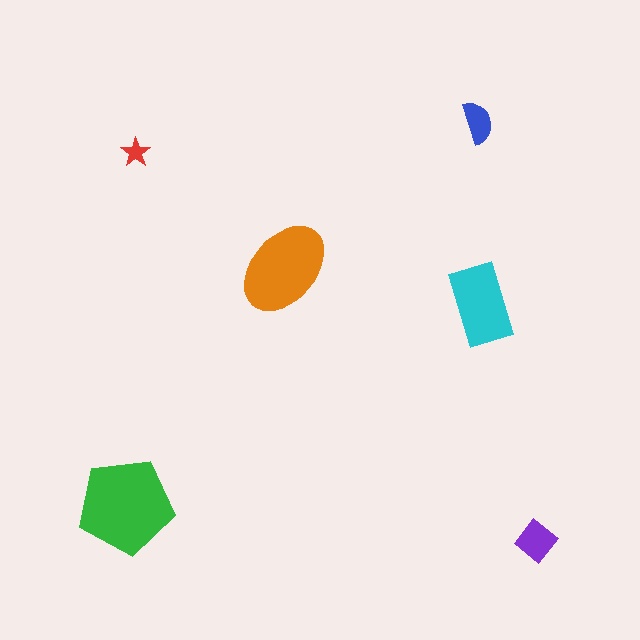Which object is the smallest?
The red star.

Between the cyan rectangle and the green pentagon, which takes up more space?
The green pentagon.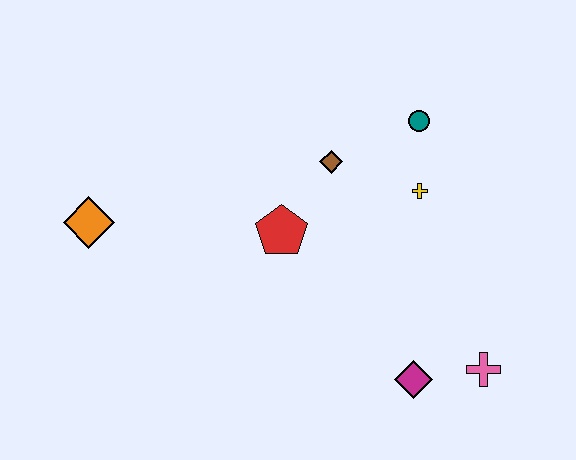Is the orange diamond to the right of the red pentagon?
No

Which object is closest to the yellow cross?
The teal circle is closest to the yellow cross.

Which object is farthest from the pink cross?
The orange diamond is farthest from the pink cross.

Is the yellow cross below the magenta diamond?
No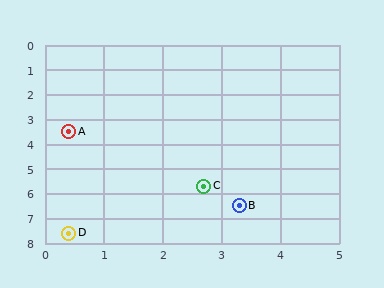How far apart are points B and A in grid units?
Points B and A are about 4.2 grid units apart.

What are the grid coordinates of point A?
Point A is at approximately (0.4, 3.5).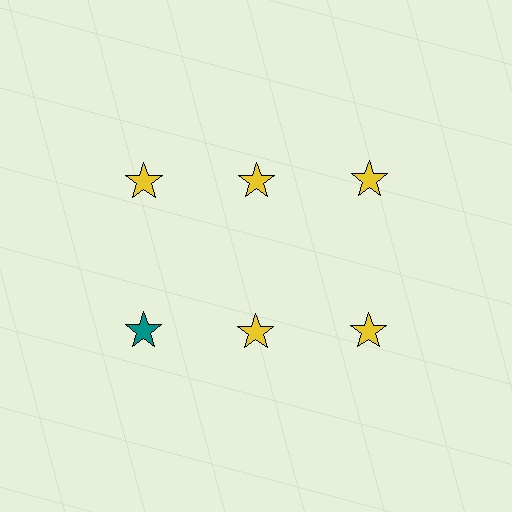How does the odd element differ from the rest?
It has a different color: teal instead of yellow.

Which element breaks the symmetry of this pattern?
The teal star in the second row, leftmost column breaks the symmetry. All other shapes are yellow stars.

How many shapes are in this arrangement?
There are 6 shapes arranged in a grid pattern.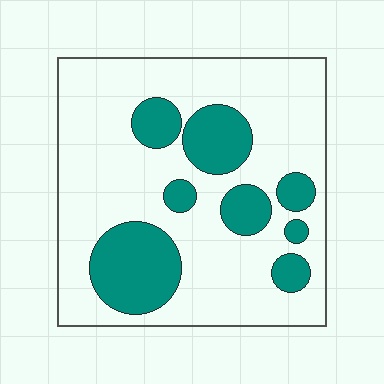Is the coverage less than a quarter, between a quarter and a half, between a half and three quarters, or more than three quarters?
Between a quarter and a half.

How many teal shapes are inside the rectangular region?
8.